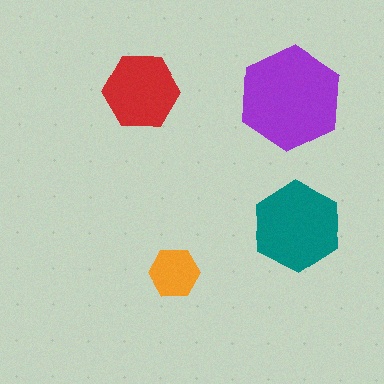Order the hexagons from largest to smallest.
the purple one, the teal one, the red one, the orange one.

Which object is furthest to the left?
The red hexagon is leftmost.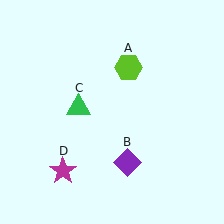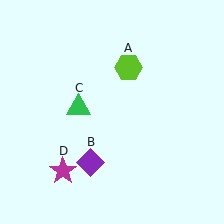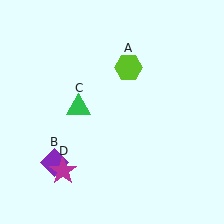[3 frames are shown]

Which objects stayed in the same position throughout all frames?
Lime hexagon (object A) and green triangle (object C) and magenta star (object D) remained stationary.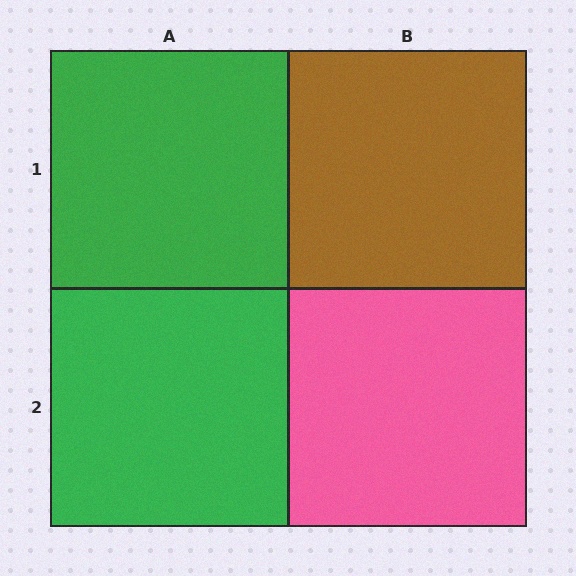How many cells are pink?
1 cell is pink.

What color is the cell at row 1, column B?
Brown.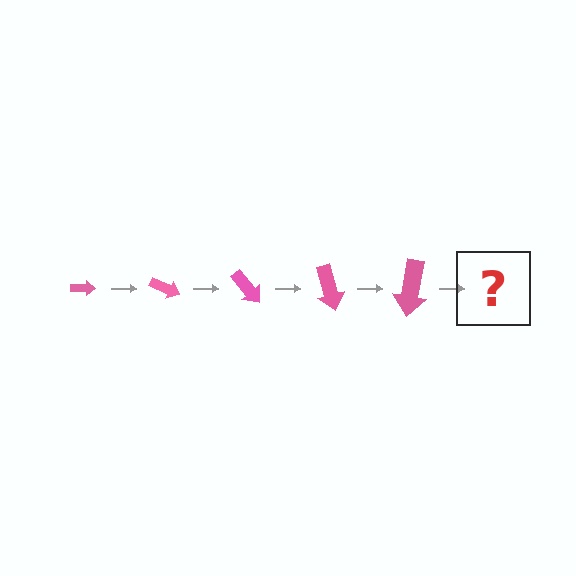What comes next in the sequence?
The next element should be an arrow, larger than the previous one and rotated 125 degrees from the start.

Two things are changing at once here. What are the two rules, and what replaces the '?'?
The two rules are that the arrow grows larger each step and it rotates 25 degrees each step. The '?' should be an arrow, larger than the previous one and rotated 125 degrees from the start.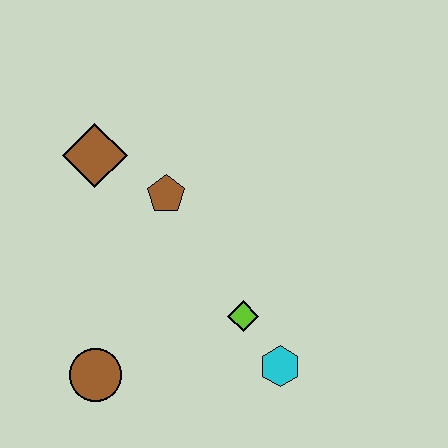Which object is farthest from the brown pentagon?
The cyan hexagon is farthest from the brown pentagon.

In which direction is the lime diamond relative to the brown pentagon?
The lime diamond is below the brown pentagon.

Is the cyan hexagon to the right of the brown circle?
Yes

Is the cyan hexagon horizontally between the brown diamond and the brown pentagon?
No